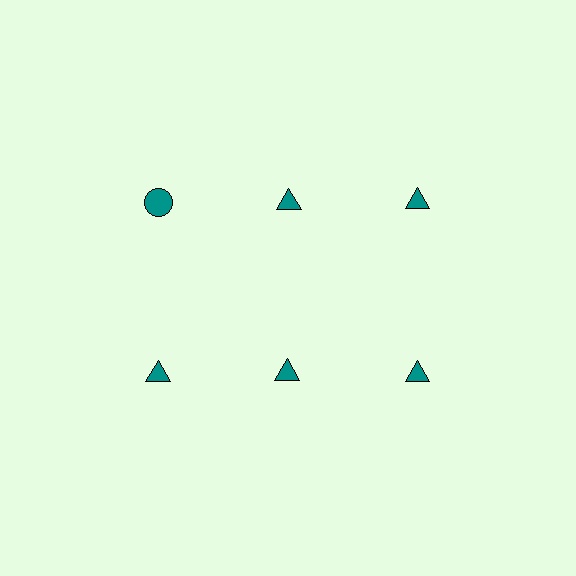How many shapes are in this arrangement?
There are 6 shapes arranged in a grid pattern.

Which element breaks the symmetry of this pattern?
The teal circle in the top row, leftmost column breaks the symmetry. All other shapes are teal triangles.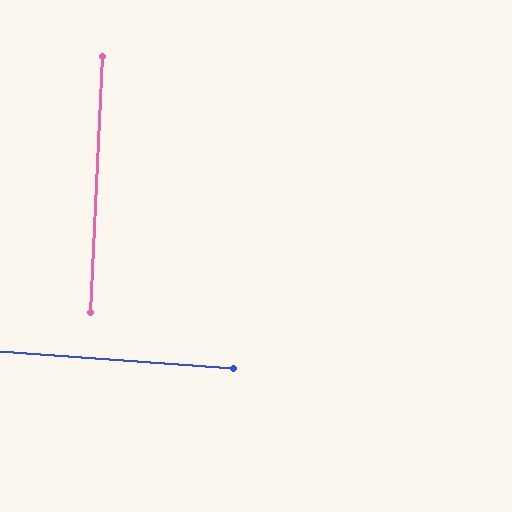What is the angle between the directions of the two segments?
Approximately 88 degrees.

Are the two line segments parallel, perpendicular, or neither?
Perpendicular — they meet at approximately 88°.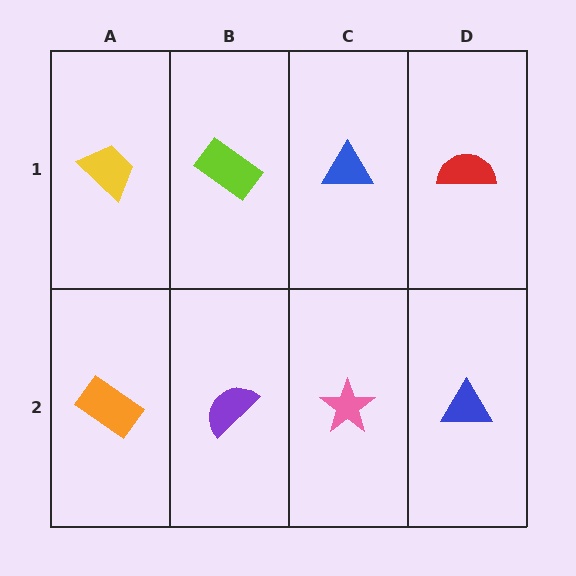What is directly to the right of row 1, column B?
A blue triangle.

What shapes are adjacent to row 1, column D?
A blue triangle (row 2, column D), a blue triangle (row 1, column C).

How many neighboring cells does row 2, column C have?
3.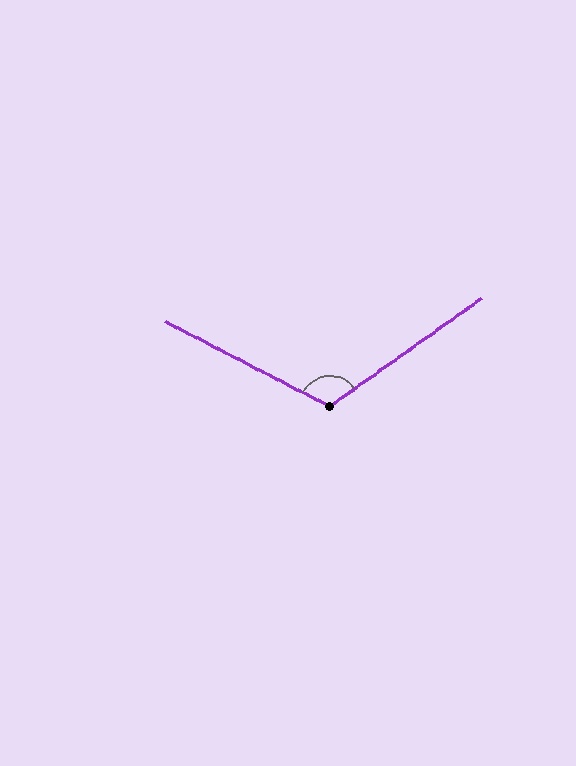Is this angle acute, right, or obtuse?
It is obtuse.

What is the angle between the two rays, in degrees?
Approximately 117 degrees.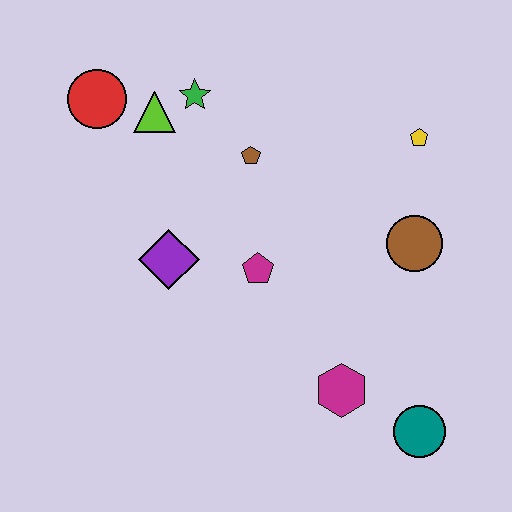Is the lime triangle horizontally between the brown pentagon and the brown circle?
No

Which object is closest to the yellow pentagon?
The brown circle is closest to the yellow pentagon.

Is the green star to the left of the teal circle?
Yes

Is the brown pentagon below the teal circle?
No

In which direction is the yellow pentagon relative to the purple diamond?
The yellow pentagon is to the right of the purple diamond.